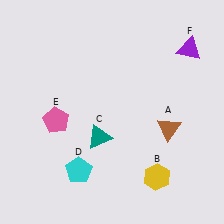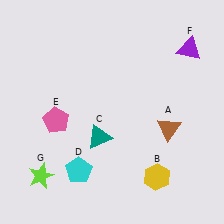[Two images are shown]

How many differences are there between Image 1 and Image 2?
There is 1 difference between the two images.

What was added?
A lime star (G) was added in Image 2.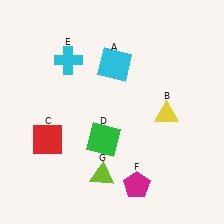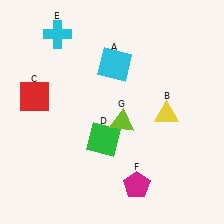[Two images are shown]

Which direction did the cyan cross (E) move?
The cyan cross (E) moved up.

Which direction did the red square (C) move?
The red square (C) moved up.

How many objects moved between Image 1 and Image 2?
3 objects moved between the two images.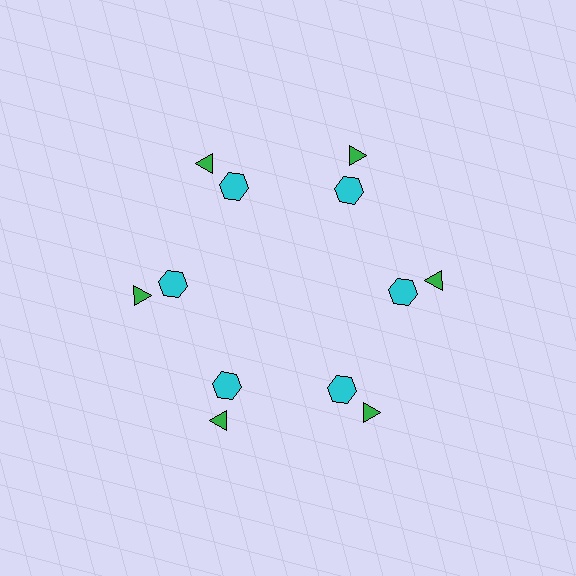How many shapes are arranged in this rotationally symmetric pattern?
There are 12 shapes, arranged in 6 groups of 2.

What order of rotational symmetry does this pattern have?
This pattern has 6-fold rotational symmetry.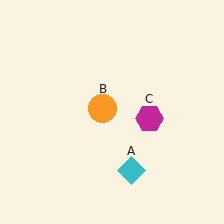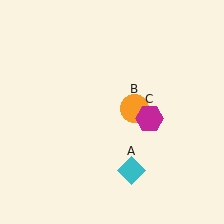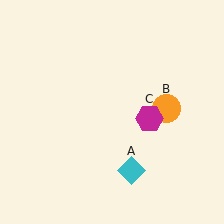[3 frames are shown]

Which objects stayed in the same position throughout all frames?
Cyan diamond (object A) and magenta hexagon (object C) remained stationary.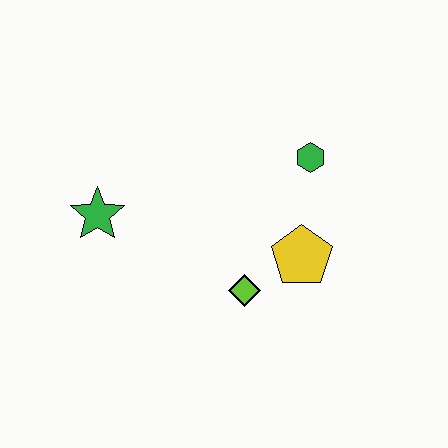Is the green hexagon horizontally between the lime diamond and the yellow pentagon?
No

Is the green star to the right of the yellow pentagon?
No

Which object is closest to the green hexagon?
The yellow pentagon is closest to the green hexagon.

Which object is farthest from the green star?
The green hexagon is farthest from the green star.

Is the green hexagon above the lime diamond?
Yes